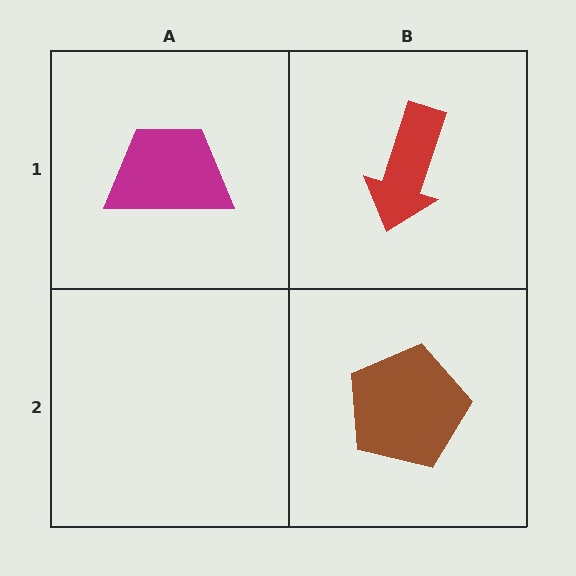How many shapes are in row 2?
1 shape.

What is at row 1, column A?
A magenta trapezoid.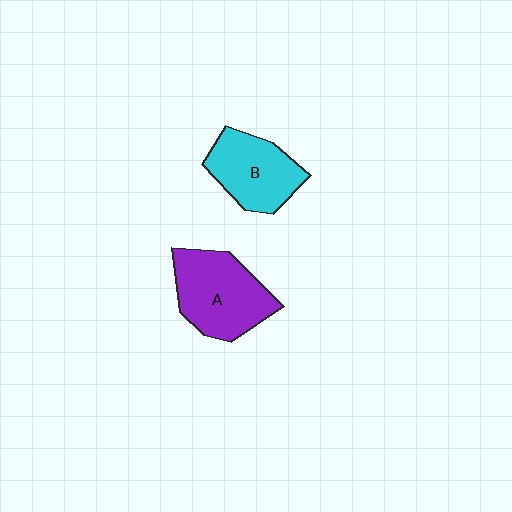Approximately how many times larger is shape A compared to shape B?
Approximately 1.2 times.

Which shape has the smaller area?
Shape B (cyan).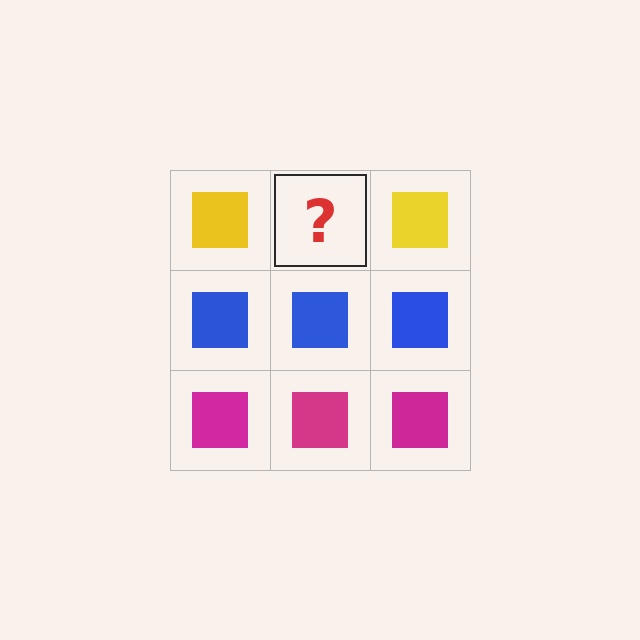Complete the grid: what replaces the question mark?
The question mark should be replaced with a yellow square.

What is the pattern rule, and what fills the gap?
The rule is that each row has a consistent color. The gap should be filled with a yellow square.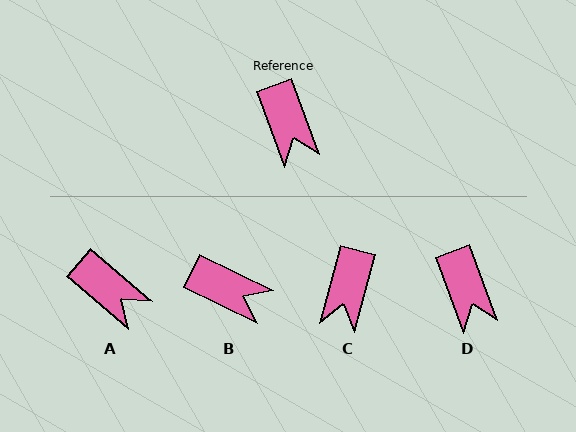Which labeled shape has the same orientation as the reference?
D.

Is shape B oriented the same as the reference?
No, it is off by about 44 degrees.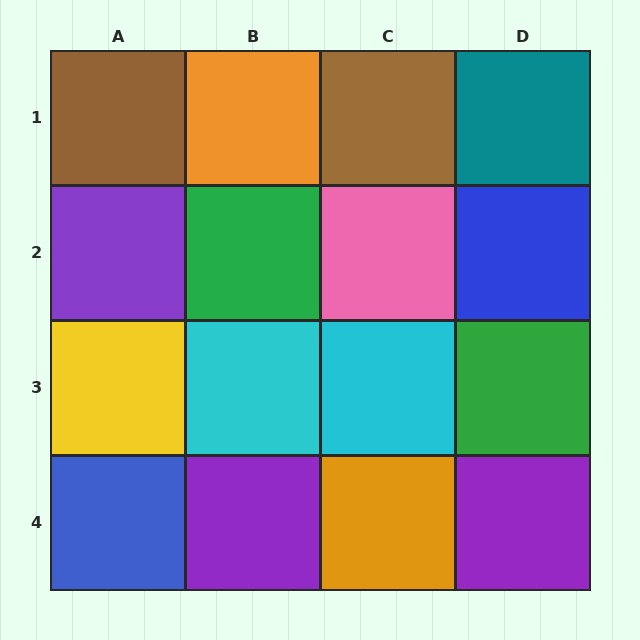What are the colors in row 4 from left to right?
Blue, purple, orange, purple.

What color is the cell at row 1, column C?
Brown.